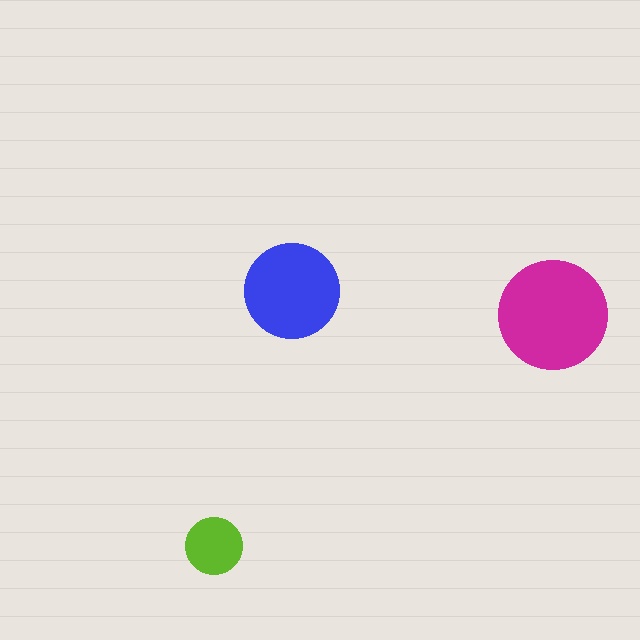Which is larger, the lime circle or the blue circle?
The blue one.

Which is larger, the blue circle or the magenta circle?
The magenta one.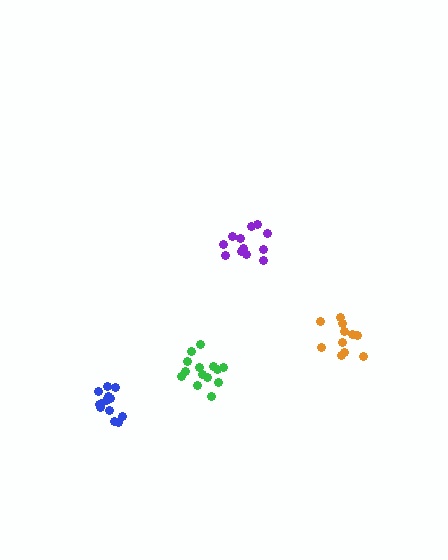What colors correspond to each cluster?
The clusters are colored: orange, purple, green, blue.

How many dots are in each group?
Group 1: 11 dots, Group 2: 12 dots, Group 3: 14 dots, Group 4: 13 dots (50 total).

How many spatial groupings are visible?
There are 4 spatial groupings.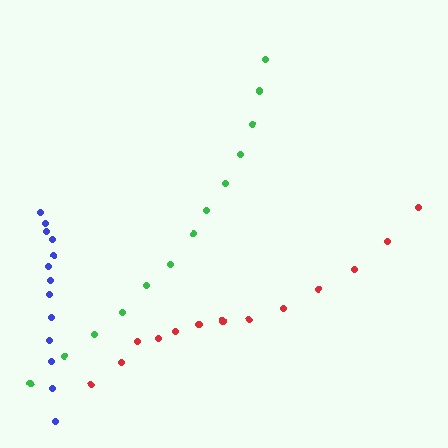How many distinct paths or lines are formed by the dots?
There are 3 distinct paths.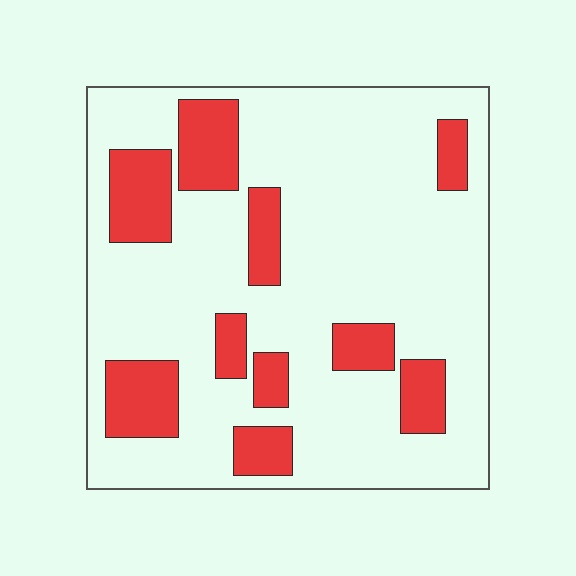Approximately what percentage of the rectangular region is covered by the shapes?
Approximately 20%.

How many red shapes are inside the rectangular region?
10.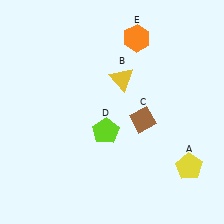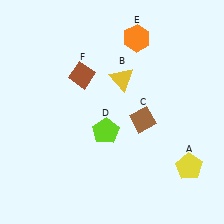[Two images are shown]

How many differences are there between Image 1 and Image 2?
There is 1 difference between the two images.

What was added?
A brown diamond (F) was added in Image 2.